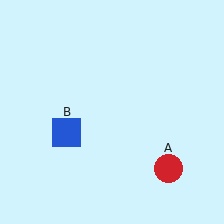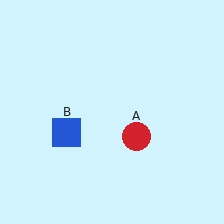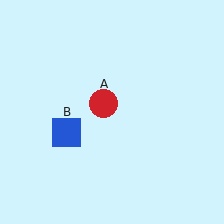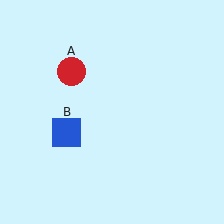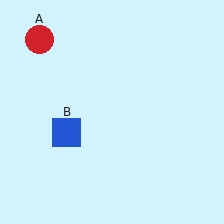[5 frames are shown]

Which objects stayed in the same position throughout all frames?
Blue square (object B) remained stationary.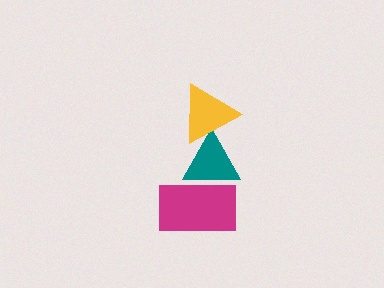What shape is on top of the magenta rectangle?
The teal triangle is on top of the magenta rectangle.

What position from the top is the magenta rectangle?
The magenta rectangle is 3rd from the top.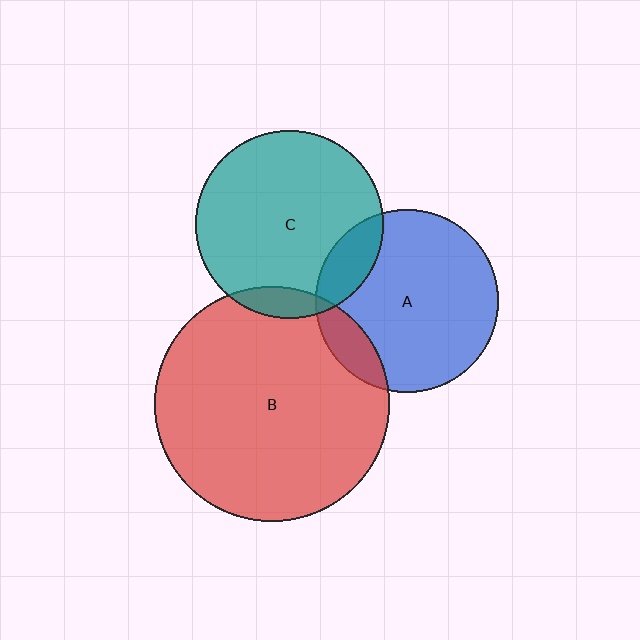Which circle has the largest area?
Circle B (red).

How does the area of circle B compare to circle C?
Approximately 1.6 times.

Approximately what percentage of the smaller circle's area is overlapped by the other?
Approximately 10%.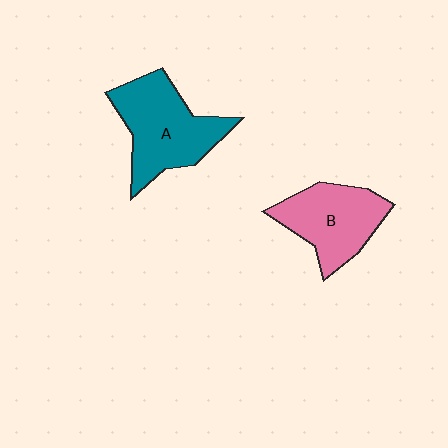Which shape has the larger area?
Shape A (teal).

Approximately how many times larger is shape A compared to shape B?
Approximately 1.2 times.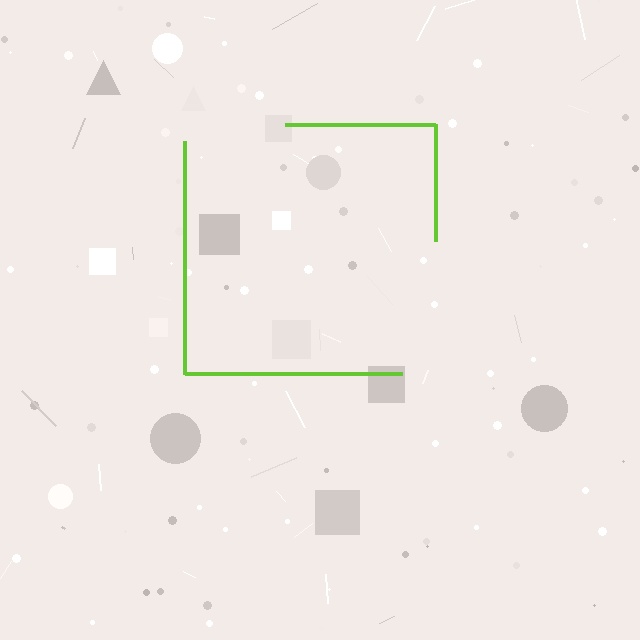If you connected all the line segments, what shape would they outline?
They would outline a square.